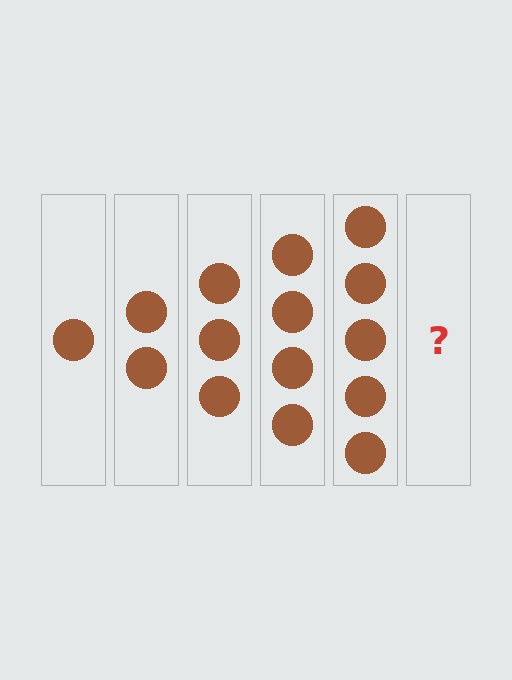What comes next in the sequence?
The next element should be 6 circles.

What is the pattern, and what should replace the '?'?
The pattern is that each step adds one more circle. The '?' should be 6 circles.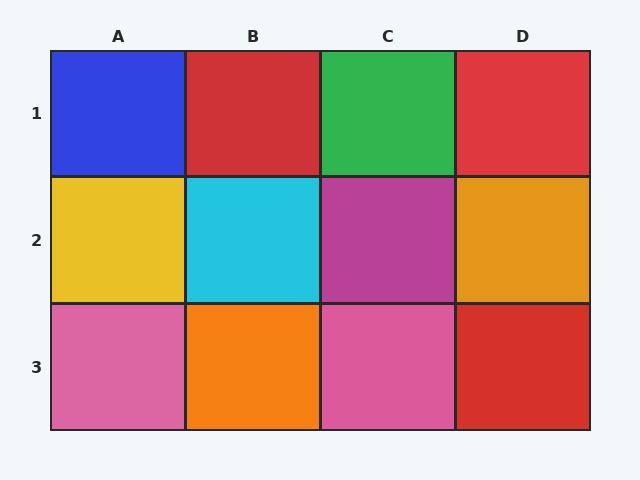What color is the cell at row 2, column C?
Magenta.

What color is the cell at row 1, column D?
Red.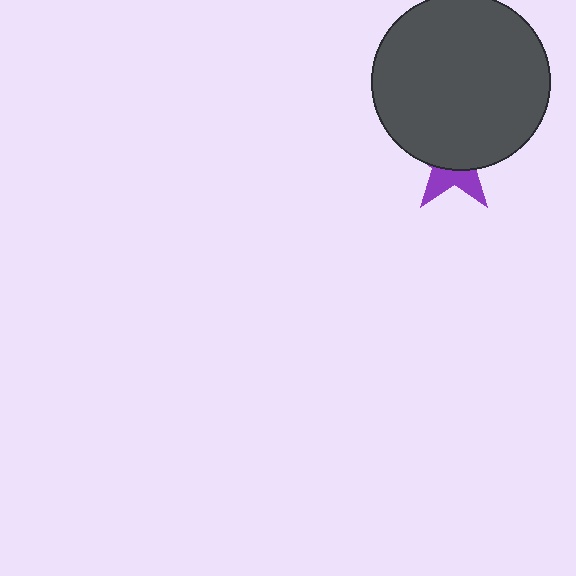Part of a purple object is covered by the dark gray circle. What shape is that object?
It is a star.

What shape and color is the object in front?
The object in front is a dark gray circle.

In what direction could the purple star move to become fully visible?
The purple star could move down. That would shift it out from behind the dark gray circle entirely.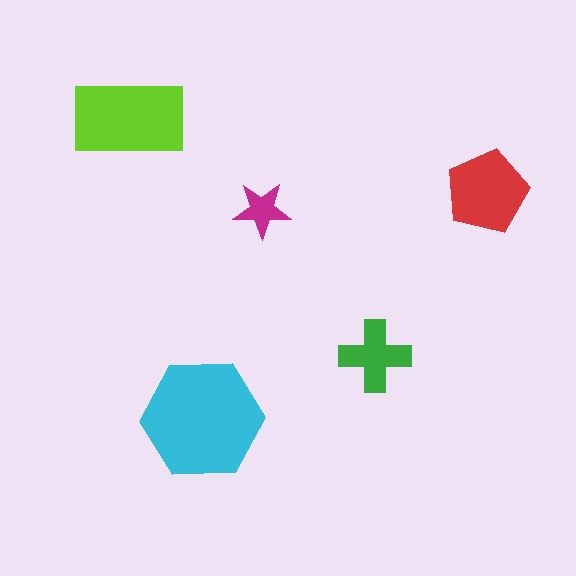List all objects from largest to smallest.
The cyan hexagon, the lime rectangle, the red pentagon, the green cross, the magenta star.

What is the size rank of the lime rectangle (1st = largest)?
2nd.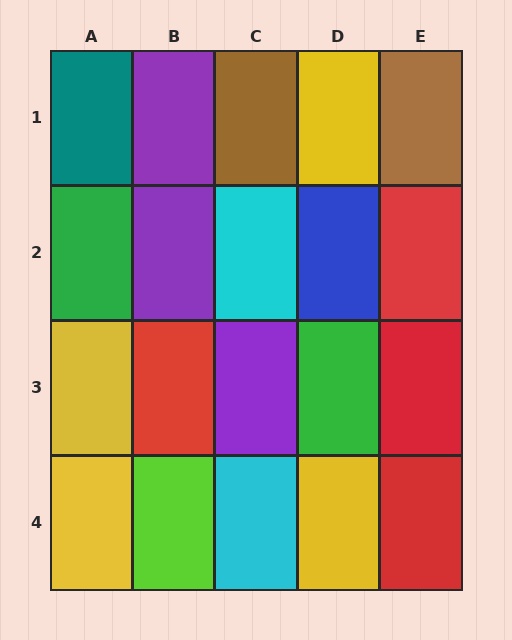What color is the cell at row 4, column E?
Red.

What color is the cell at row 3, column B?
Red.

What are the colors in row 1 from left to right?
Teal, purple, brown, yellow, brown.